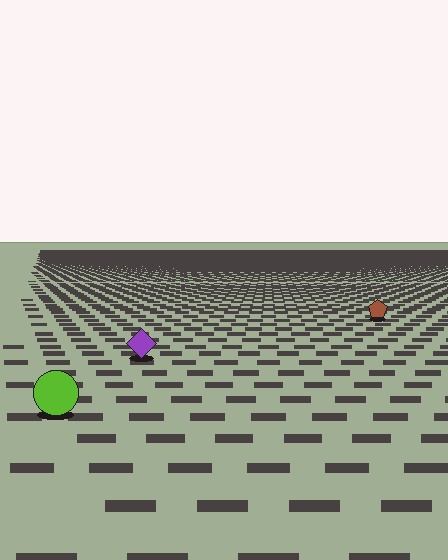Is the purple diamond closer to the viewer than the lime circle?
No. The lime circle is closer — you can tell from the texture gradient: the ground texture is coarser near it.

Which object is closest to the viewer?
The lime circle is closest. The texture marks near it are larger and more spread out.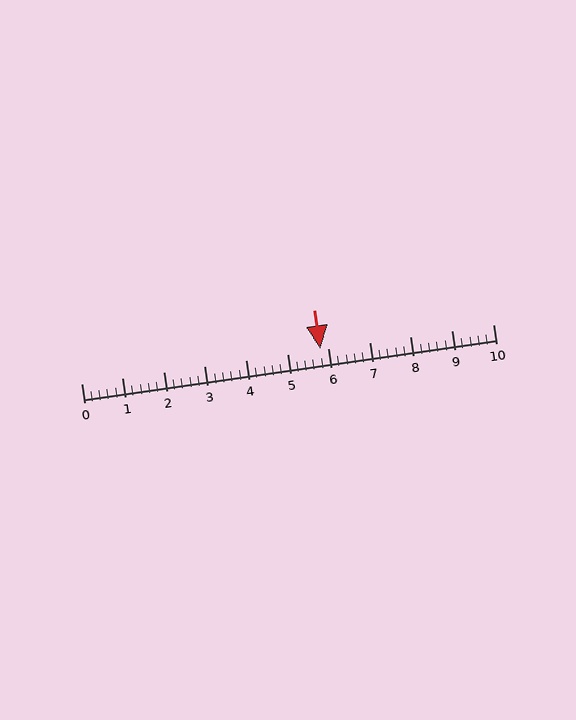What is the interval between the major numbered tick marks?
The major tick marks are spaced 1 units apart.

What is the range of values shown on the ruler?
The ruler shows values from 0 to 10.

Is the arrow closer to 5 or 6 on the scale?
The arrow is closer to 6.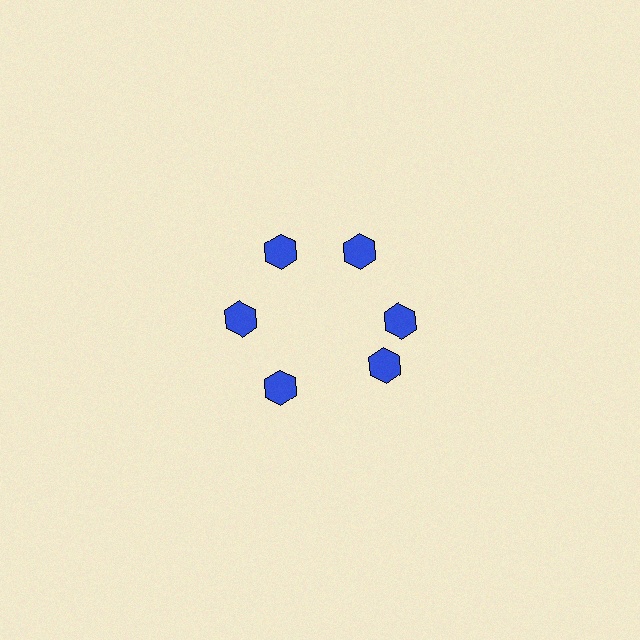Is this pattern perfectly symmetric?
No. The 6 blue hexagons are arranged in a ring, but one element near the 5 o'clock position is rotated out of alignment along the ring, breaking the 6-fold rotational symmetry.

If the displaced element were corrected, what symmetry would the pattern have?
It would have 6-fold rotational symmetry — the pattern would map onto itself every 60 degrees.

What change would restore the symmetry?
The symmetry would be restored by rotating it back into even spacing with its neighbors so that all 6 hexagons sit at equal angles and equal distance from the center.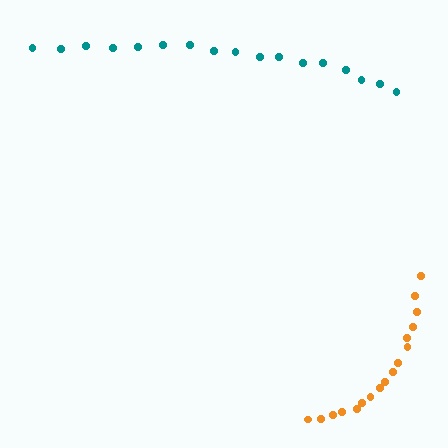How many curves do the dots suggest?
There are 2 distinct paths.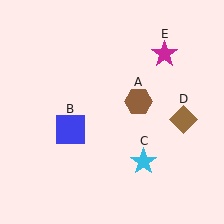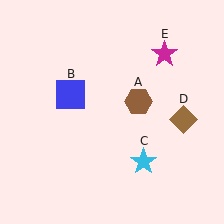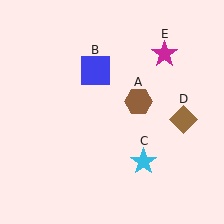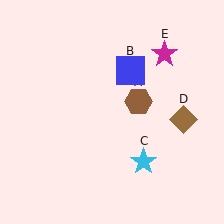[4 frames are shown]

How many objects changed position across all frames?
1 object changed position: blue square (object B).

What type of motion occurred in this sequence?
The blue square (object B) rotated clockwise around the center of the scene.